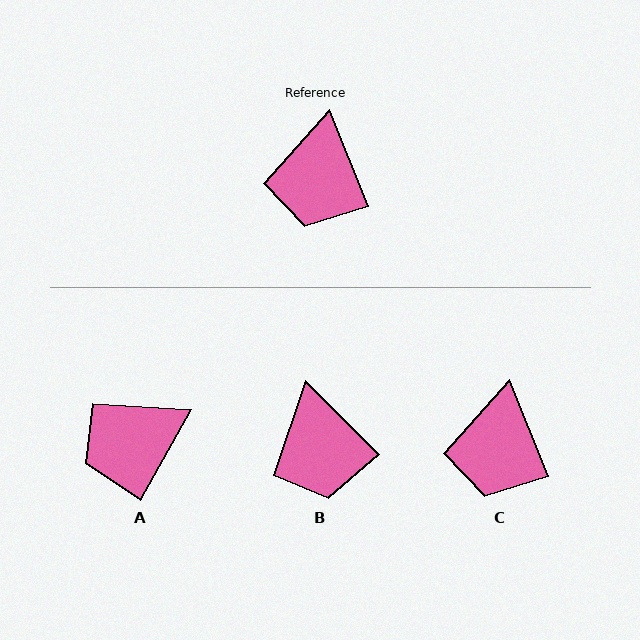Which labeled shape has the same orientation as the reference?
C.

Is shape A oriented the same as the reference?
No, it is off by about 51 degrees.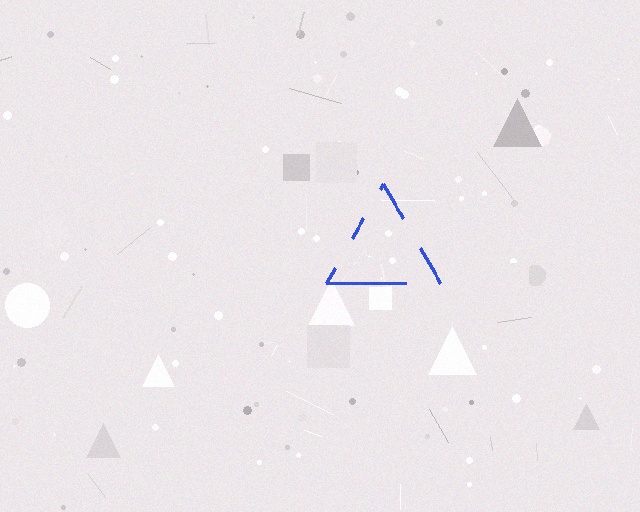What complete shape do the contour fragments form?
The contour fragments form a triangle.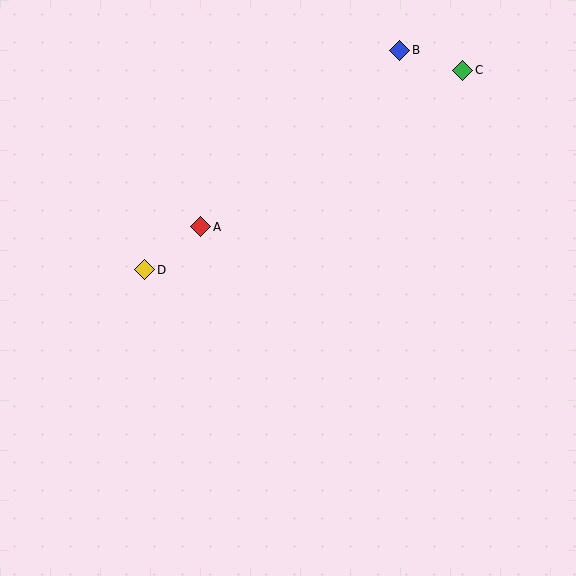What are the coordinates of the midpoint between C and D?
The midpoint between C and D is at (304, 170).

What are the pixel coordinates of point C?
Point C is at (463, 70).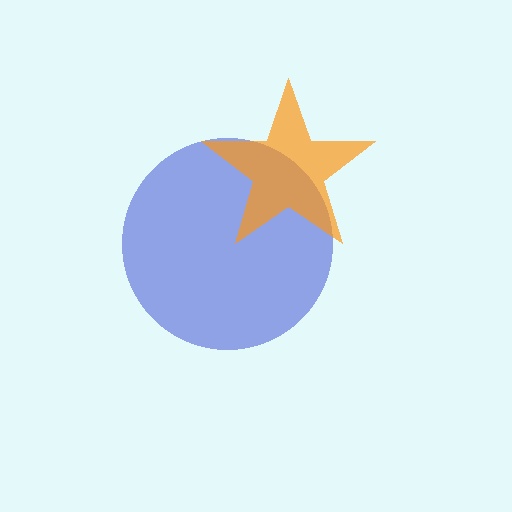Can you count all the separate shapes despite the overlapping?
Yes, there are 2 separate shapes.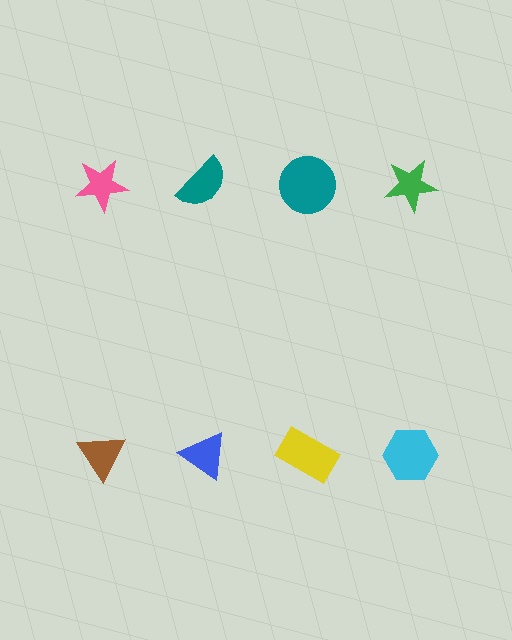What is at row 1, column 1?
A pink star.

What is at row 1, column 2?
A teal semicircle.